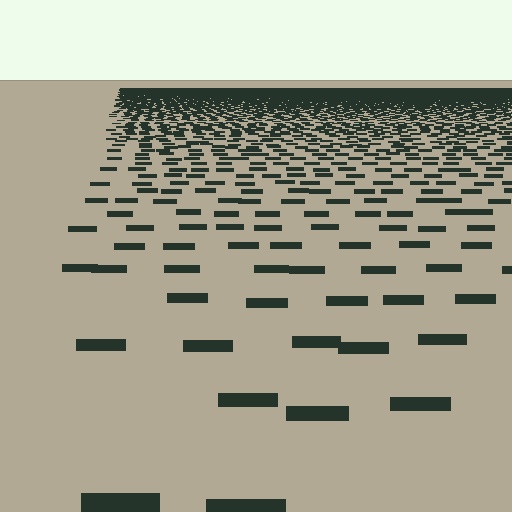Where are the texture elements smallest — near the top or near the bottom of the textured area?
Near the top.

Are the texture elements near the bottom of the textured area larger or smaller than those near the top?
Larger. Near the bottom, elements are closer to the viewer and appear at a bigger on-screen size.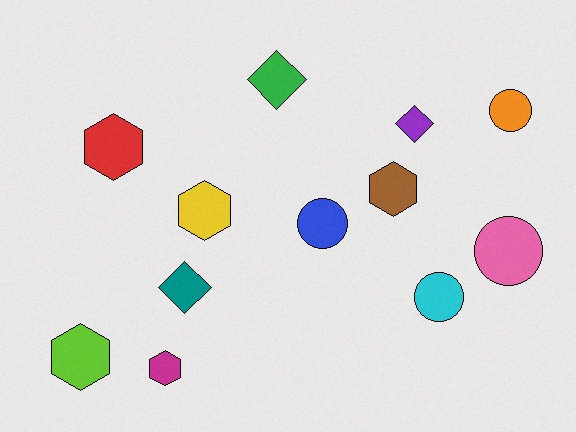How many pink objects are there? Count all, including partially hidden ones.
There is 1 pink object.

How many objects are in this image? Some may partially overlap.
There are 12 objects.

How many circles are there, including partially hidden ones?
There are 4 circles.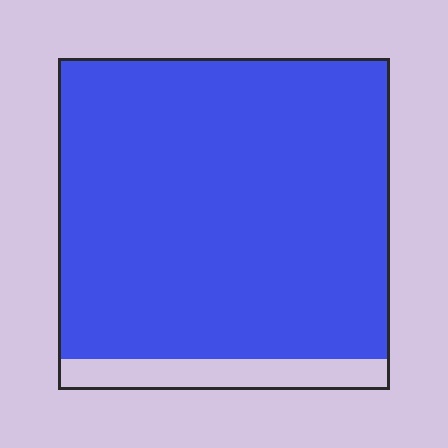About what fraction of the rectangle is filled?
About nine tenths (9/10).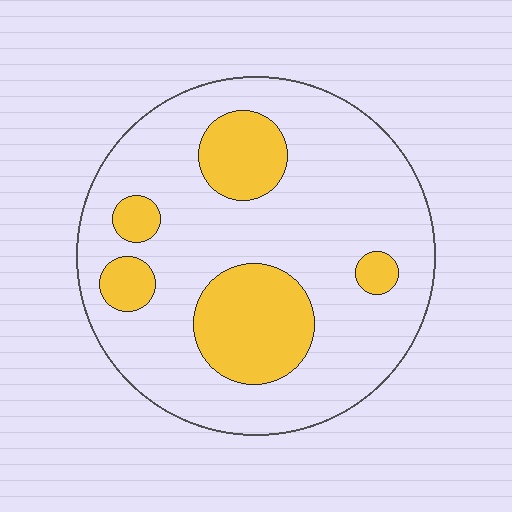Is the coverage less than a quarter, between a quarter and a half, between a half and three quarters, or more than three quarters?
Less than a quarter.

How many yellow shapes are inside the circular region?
5.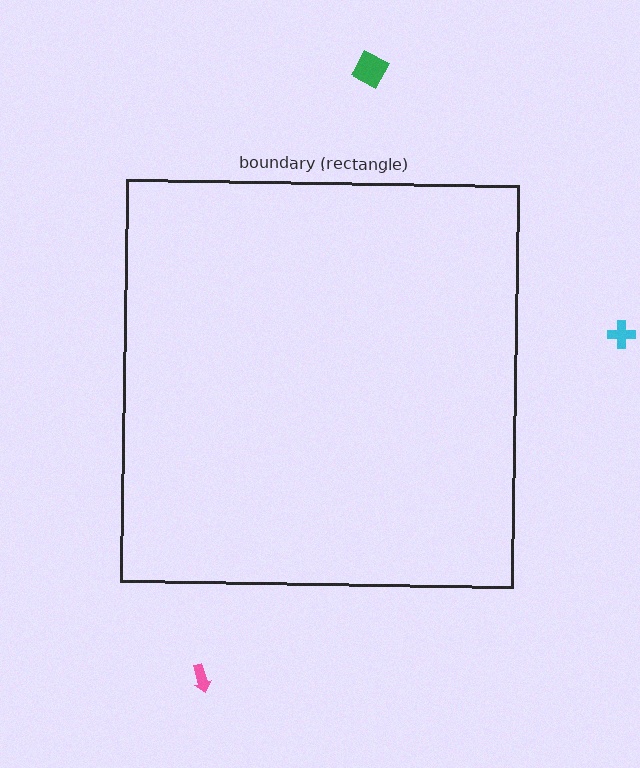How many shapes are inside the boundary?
0 inside, 3 outside.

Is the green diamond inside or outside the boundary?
Outside.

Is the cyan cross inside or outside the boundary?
Outside.